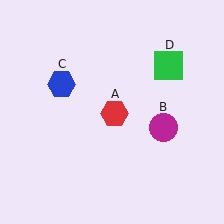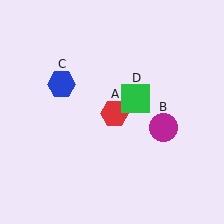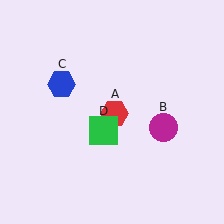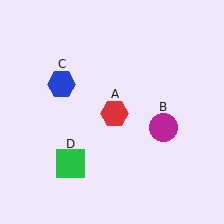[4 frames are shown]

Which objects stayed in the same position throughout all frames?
Red hexagon (object A) and magenta circle (object B) and blue hexagon (object C) remained stationary.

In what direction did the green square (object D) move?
The green square (object D) moved down and to the left.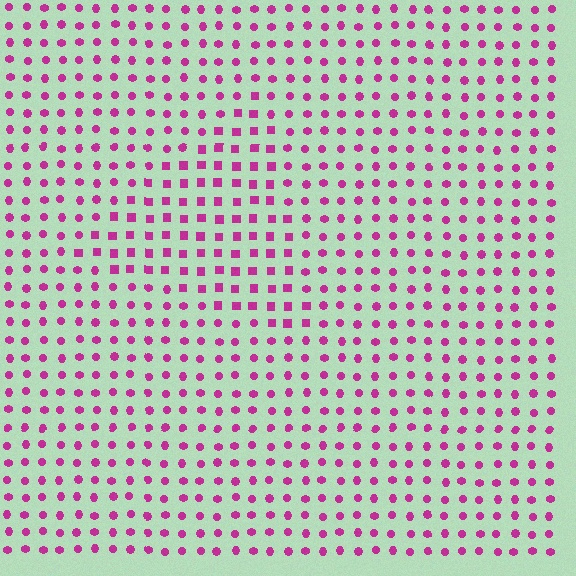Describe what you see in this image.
The image is filled with small magenta elements arranged in a uniform grid. A triangle-shaped region contains squares, while the surrounding area contains circles. The boundary is defined purely by the change in element shape.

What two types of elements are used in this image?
The image uses squares inside the triangle region and circles outside it.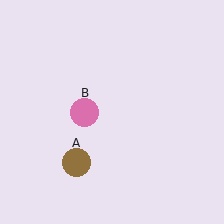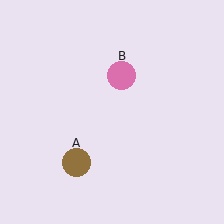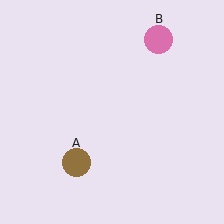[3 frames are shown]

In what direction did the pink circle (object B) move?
The pink circle (object B) moved up and to the right.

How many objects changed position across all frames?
1 object changed position: pink circle (object B).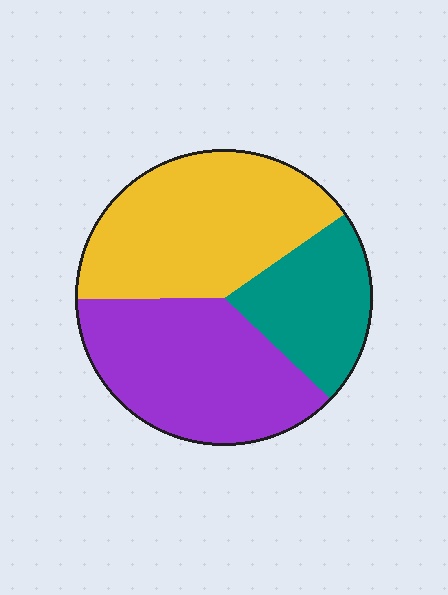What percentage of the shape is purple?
Purple takes up about three eighths (3/8) of the shape.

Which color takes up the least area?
Teal, at roughly 20%.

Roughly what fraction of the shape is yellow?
Yellow takes up about two fifths (2/5) of the shape.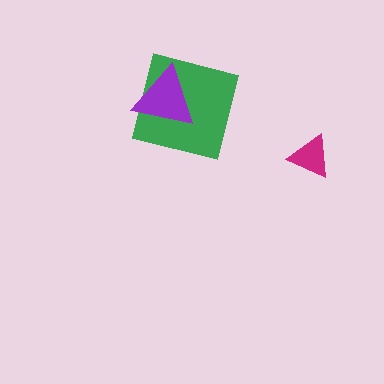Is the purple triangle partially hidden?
No, no other shape covers it.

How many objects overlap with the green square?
1 object overlaps with the green square.